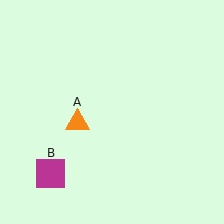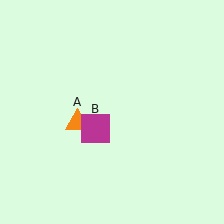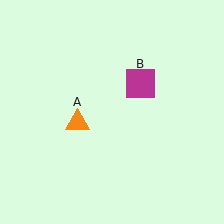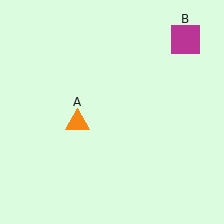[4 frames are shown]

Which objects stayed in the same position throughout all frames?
Orange triangle (object A) remained stationary.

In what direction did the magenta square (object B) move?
The magenta square (object B) moved up and to the right.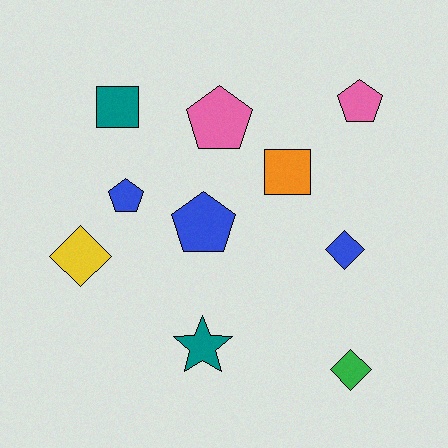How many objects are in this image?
There are 10 objects.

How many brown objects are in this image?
There are no brown objects.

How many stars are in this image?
There is 1 star.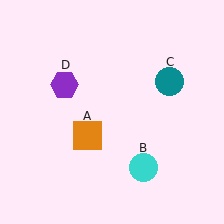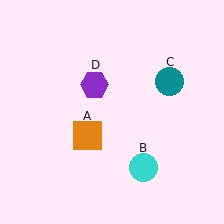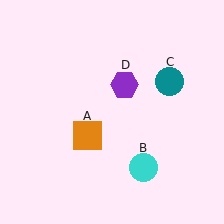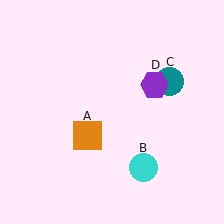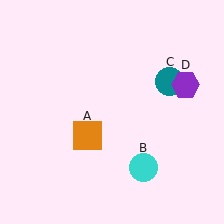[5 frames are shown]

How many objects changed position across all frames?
1 object changed position: purple hexagon (object D).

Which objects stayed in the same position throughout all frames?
Orange square (object A) and cyan circle (object B) and teal circle (object C) remained stationary.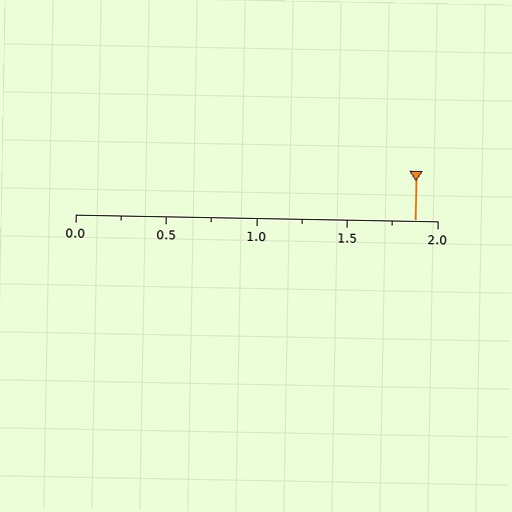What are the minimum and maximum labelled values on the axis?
The axis runs from 0.0 to 2.0.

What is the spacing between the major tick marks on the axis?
The major ticks are spaced 0.5 apart.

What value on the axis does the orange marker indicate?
The marker indicates approximately 1.88.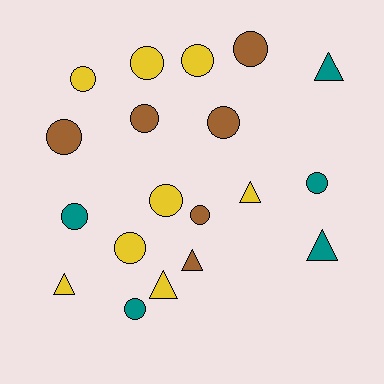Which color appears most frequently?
Yellow, with 8 objects.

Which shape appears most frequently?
Circle, with 13 objects.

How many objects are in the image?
There are 19 objects.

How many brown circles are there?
There are 5 brown circles.